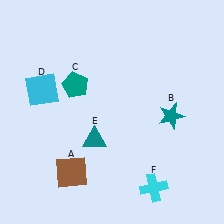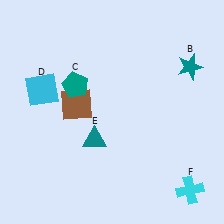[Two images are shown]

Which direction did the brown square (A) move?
The brown square (A) moved up.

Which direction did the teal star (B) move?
The teal star (B) moved up.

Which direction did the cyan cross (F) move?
The cyan cross (F) moved right.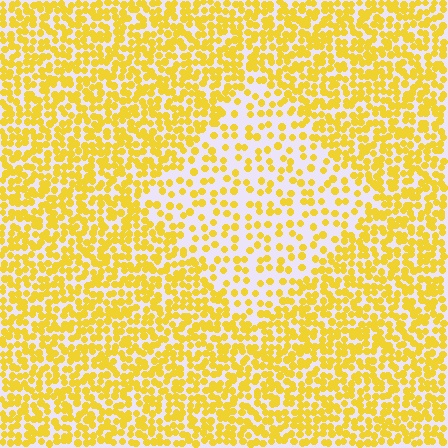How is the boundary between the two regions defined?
The boundary is defined by a change in element density (approximately 2.2x ratio). All elements are the same color, size, and shape.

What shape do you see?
I see a diamond.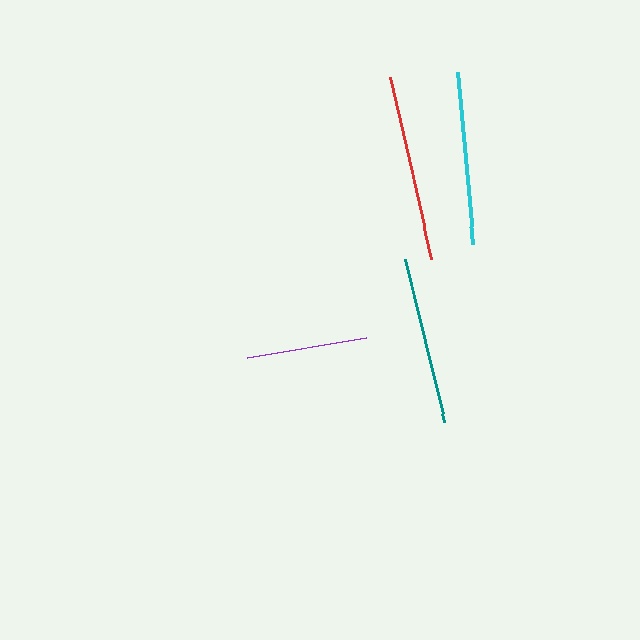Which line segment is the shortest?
The purple line is the shortest at approximately 121 pixels.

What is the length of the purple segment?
The purple segment is approximately 121 pixels long.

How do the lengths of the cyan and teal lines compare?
The cyan and teal lines are approximately the same length.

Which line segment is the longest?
The red line is the longest at approximately 186 pixels.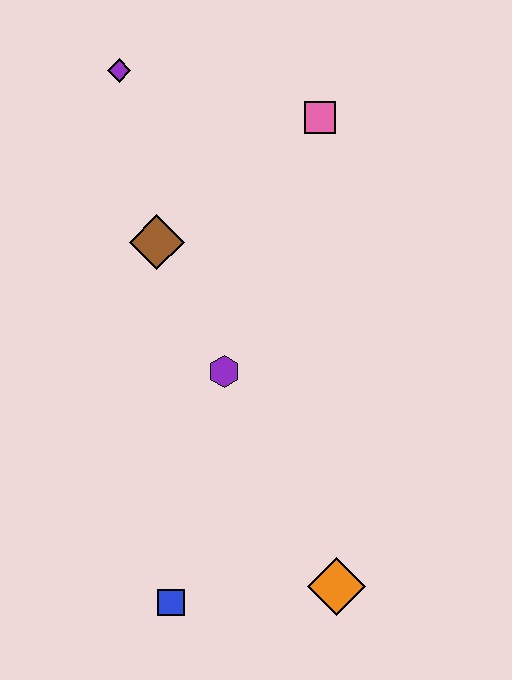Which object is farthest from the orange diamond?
The purple diamond is farthest from the orange diamond.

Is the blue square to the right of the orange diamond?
No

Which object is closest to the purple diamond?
The brown diamond is closest to the purple diamond.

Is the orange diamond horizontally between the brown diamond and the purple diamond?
No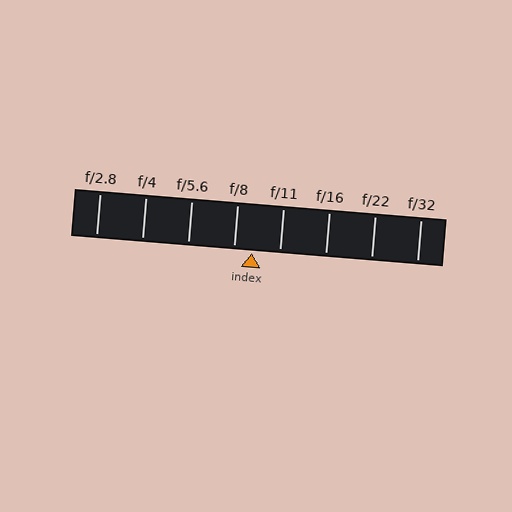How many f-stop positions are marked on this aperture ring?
There are 8 f-stop positions marked.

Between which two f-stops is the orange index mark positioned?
The index mark is between f/8 and f/11.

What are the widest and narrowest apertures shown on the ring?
The widest aperture shown is f/2.8 and the narrowest is f/32.